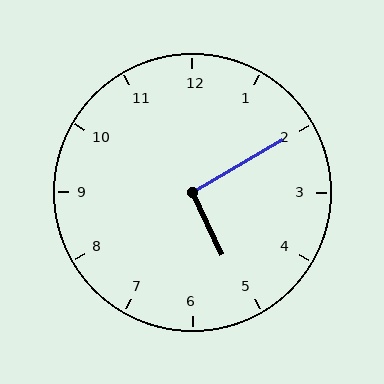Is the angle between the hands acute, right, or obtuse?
It is right.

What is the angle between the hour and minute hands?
Approximately 95 degrees.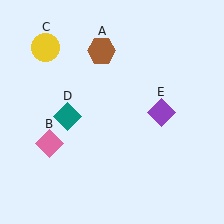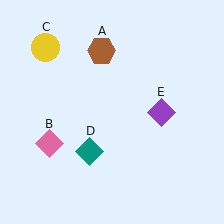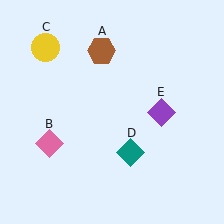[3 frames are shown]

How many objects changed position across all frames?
1 object changed position: teal diamond (object D).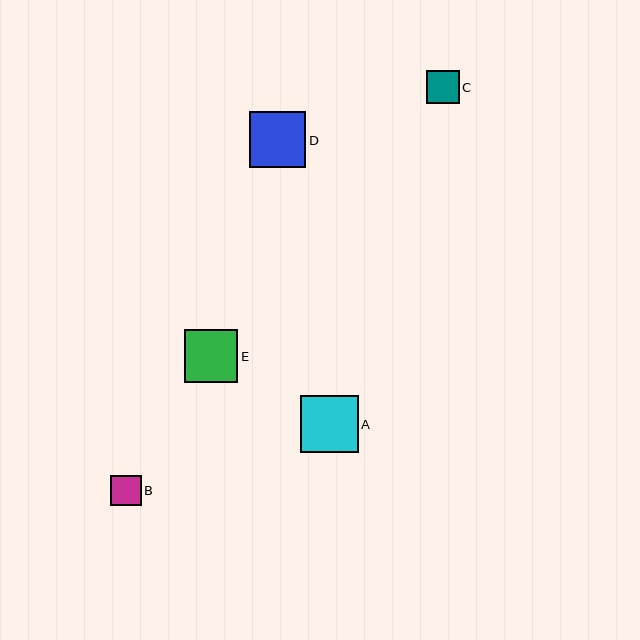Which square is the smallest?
Square B is the smallest with a size of approximately 31 pixels.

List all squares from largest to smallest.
From largest to smallest: A, D, E, C, B.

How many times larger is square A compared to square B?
Square A is approximately 1.9 times the size of square B.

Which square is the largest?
Square A is the largest with a size of approximately 58 pixels.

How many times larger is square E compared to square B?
Square E is approximately 1.7 times the size of square B.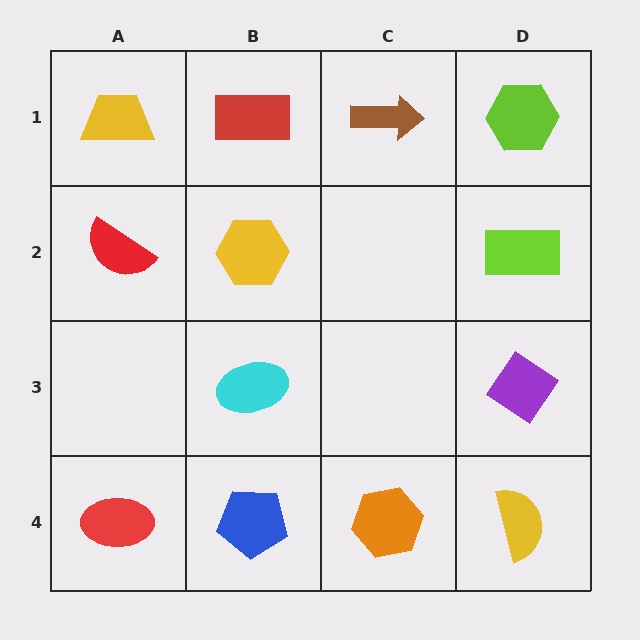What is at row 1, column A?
A yellow trapezoid.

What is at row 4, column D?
A yellow semicircle.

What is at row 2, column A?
A red semicircle.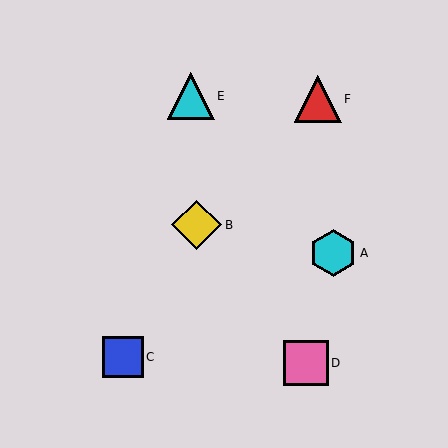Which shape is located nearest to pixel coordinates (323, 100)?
The red triangle (labeled F) at (318, 99) is nearest to that location.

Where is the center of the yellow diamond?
The center of the yellow diamond is at (197, 225).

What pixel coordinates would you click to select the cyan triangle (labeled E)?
Click at (191, 96) to select the cyan triangle E.